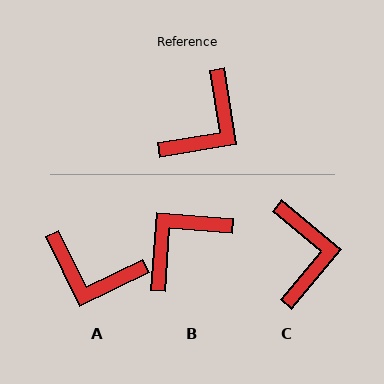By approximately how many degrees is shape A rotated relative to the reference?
Approximately 73 degrees clockwise.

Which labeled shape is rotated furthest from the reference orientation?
B, about 167 degrees away.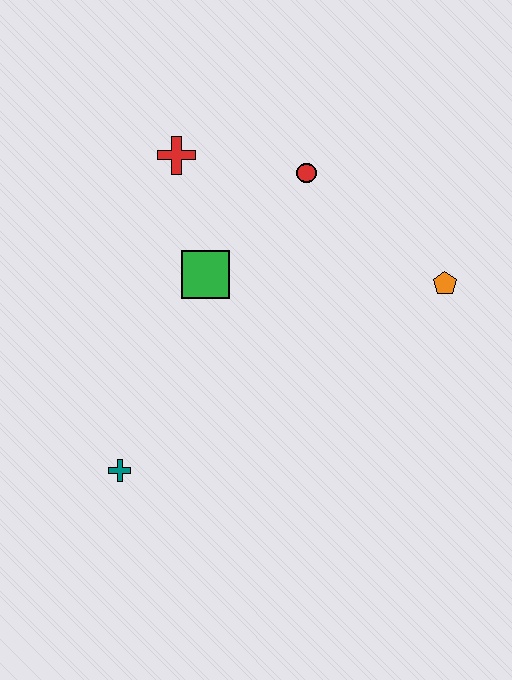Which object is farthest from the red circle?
The teal cross is farthest from the red circle.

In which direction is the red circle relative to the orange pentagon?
The red circle is to the left of the orange pentagon.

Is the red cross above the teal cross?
Yes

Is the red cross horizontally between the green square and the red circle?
No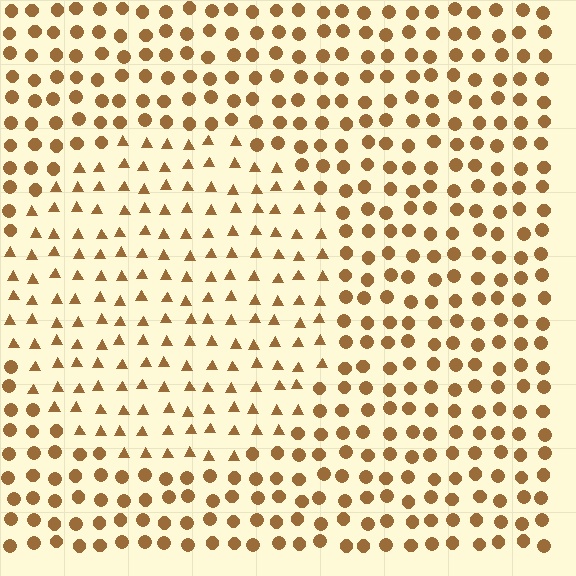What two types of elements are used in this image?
The image uses triangles inside the circle region and circles outside it.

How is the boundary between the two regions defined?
The boundary is defined by a change in element shape: triangles inside vs. circles outside. All elements share the same color and spacing.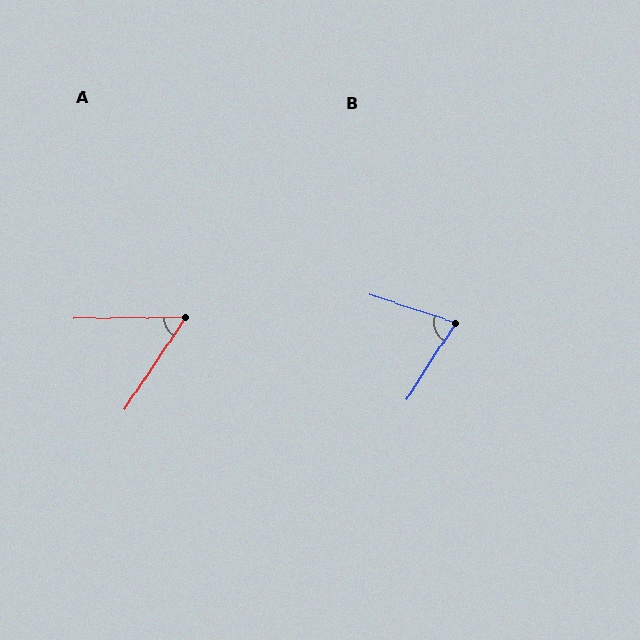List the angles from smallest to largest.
A (56°), B (75°).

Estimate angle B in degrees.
Approximately 75 degrees.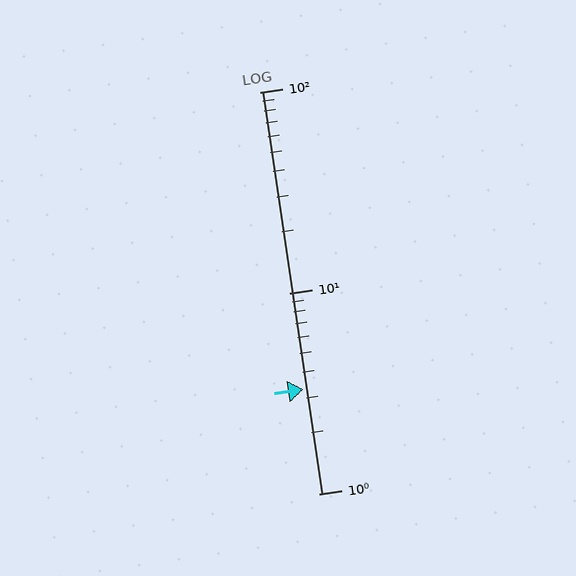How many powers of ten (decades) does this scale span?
The scale spans 2 decades, from 1 to 100.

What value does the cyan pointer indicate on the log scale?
The pointer indicates approximately 3.3.